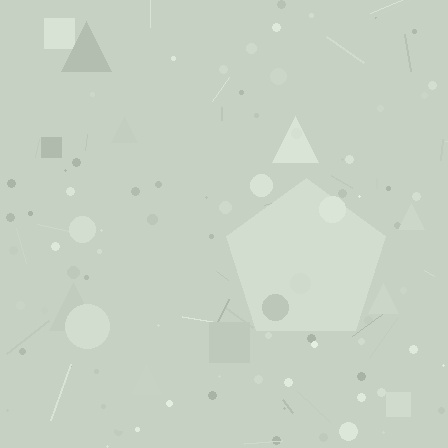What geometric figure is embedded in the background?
A pentagon is embedded in the background.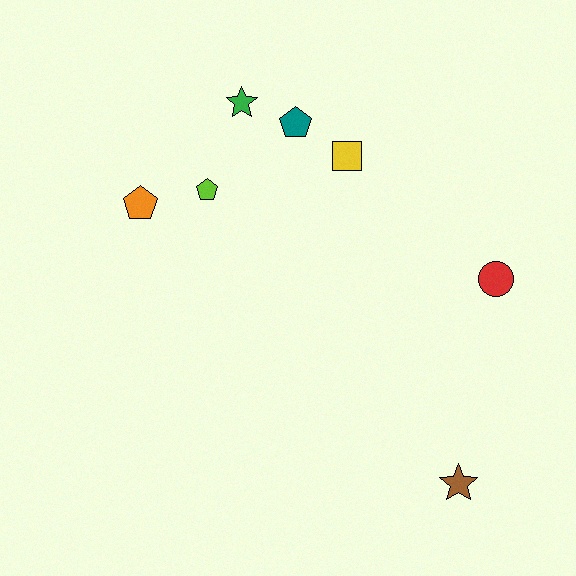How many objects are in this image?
There are 7 objects.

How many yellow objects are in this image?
There is 1 yellow object.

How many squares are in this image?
There is 1 square.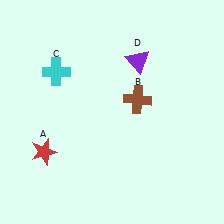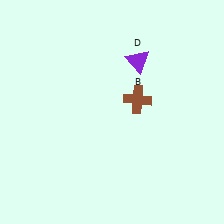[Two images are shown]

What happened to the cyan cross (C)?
The cyan cross (C) was removed in Image 2. It was in the top-left area of Image 1.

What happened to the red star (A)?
The red star (A) was removed in Image 2. It was in the bottom-left area of Image 1.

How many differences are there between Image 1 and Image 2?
There are 2 differences between the two images.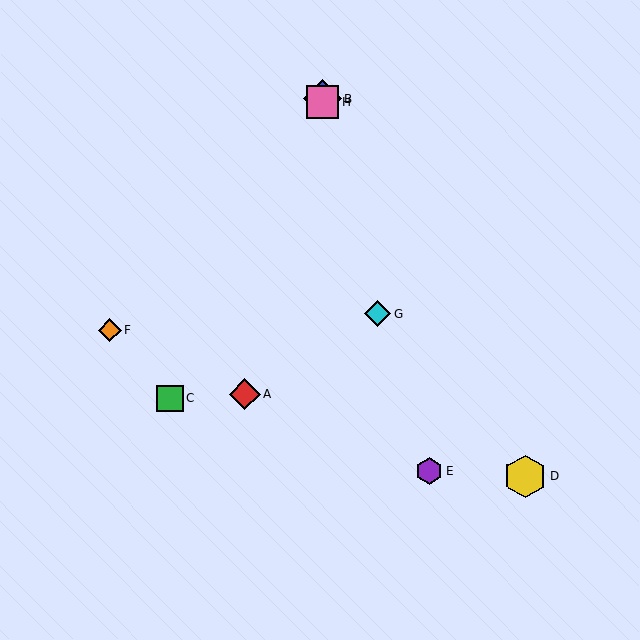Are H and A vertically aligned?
No, H is at x≈322 and A is at x≈244.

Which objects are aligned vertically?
Objects B, H are aligned vertically.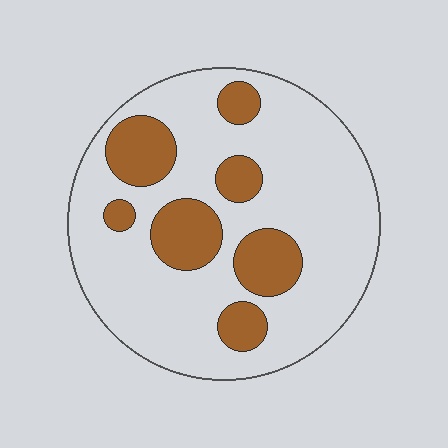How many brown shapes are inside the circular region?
7.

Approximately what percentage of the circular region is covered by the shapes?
Approximately 25%.